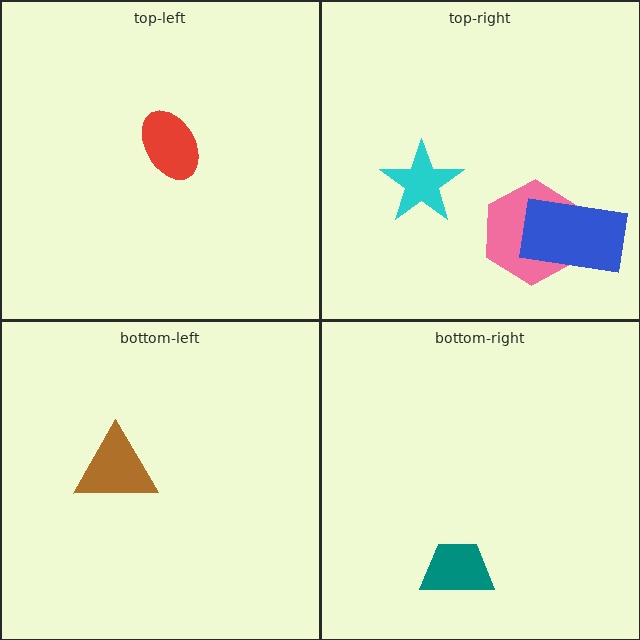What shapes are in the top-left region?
The red ellipse.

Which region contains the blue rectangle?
The top-right region.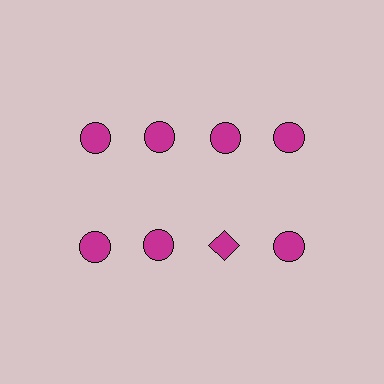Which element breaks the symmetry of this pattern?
The magenta diamond in the second row, center column breaks the symmetry. All other shapes are magenta circles.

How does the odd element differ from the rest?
It has a different shape: diamond instead of circle.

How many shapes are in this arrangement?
There are 8 shapes arranged in a grid pattern.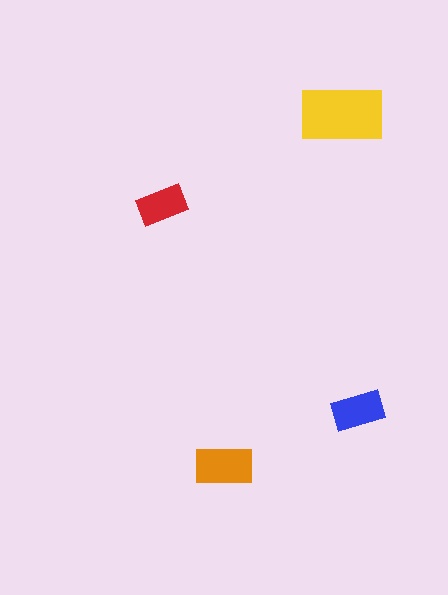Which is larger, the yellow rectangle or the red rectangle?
The yellow one.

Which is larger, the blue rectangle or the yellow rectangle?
The yellow one.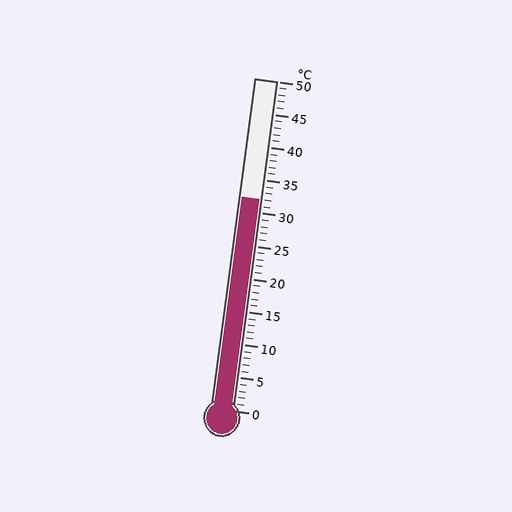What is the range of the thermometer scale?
The thermometer scale ranges from 0°C to 50°C.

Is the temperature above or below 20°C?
The temperature is above 20°C.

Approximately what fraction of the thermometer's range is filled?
The thermometer is filled to approximately 65% of its range.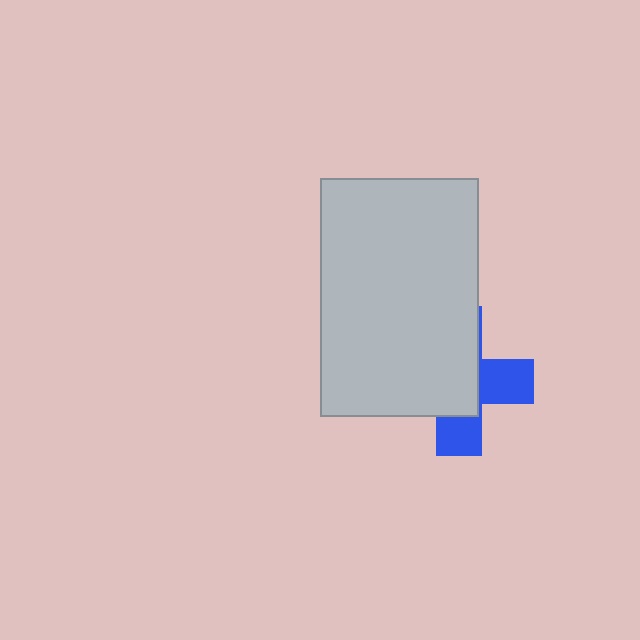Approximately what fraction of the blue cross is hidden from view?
Roughly 63% of the blue cross is hidden behind the light gray rectangle.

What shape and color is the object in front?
The object in front is a light gray rectangle.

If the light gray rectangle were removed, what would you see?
You would see the complete blue cross.